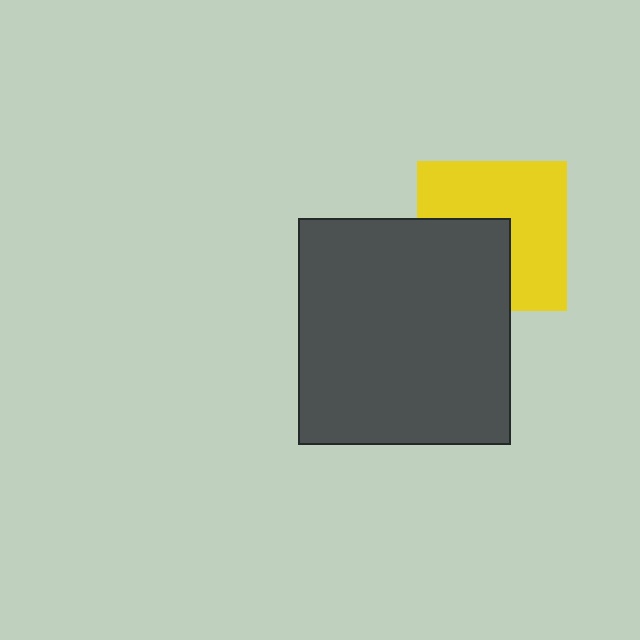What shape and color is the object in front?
The object in front is a dark gray rectangle.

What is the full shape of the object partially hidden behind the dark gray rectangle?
The partially hidden object is a yellow square.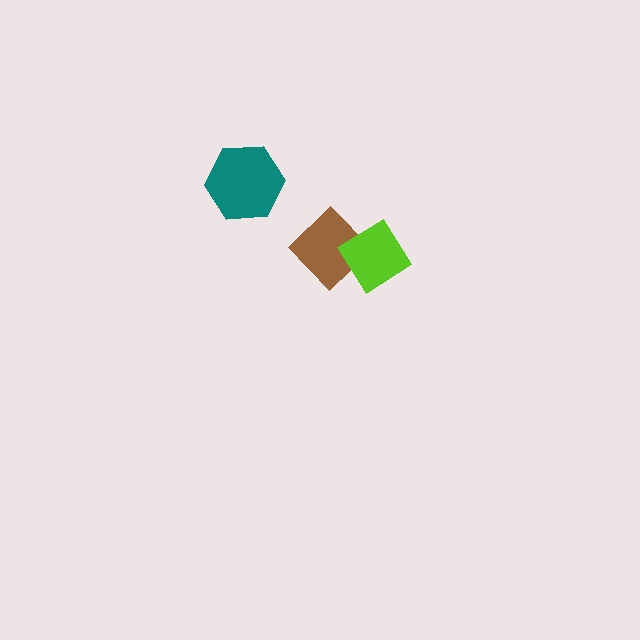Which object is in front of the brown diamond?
The lime diamond is in front of the brown diamond.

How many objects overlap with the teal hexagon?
0 objects overlap with the teal hexagon.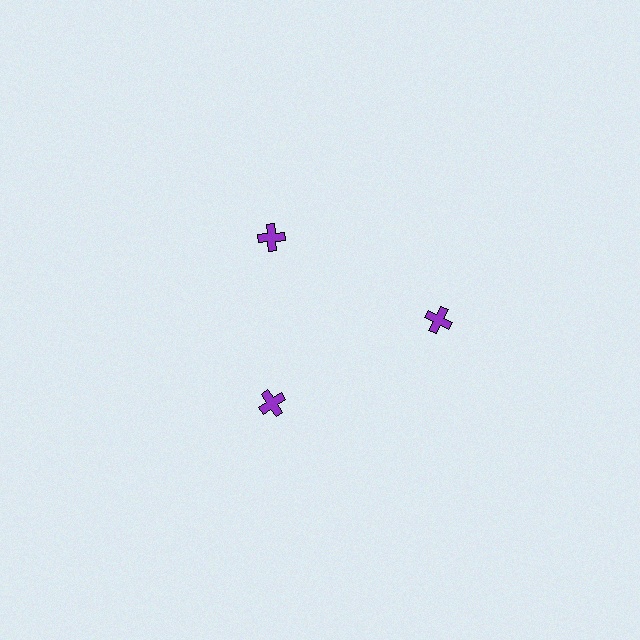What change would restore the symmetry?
The symmetry would be restored by moving it inward, back onto the ring so that all 3 crosses sit at equal angles and equal distance from the center.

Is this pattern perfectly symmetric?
No. The 3 purple crosses are arranged in a ring, but one element near the 3 o'clock position is pushed outward from the center, breaking the 3-fold rotational symmetry.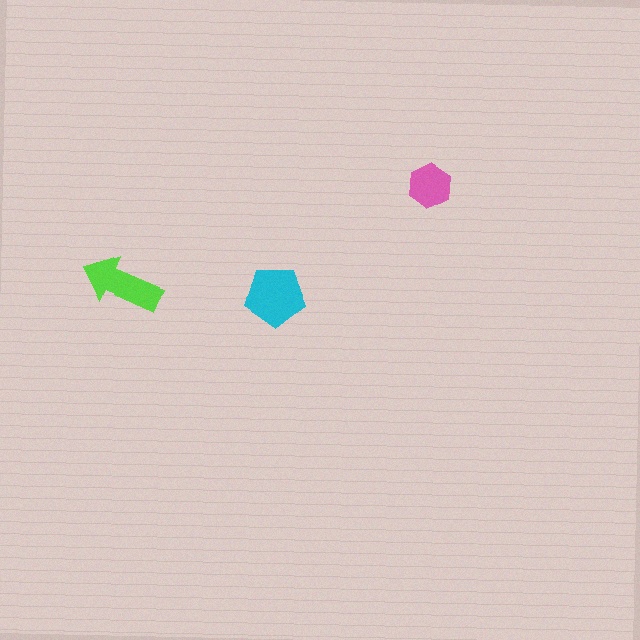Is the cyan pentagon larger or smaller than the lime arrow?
Larger.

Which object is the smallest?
The pink hexagon.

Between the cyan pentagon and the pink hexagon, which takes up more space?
The cyan pentagon.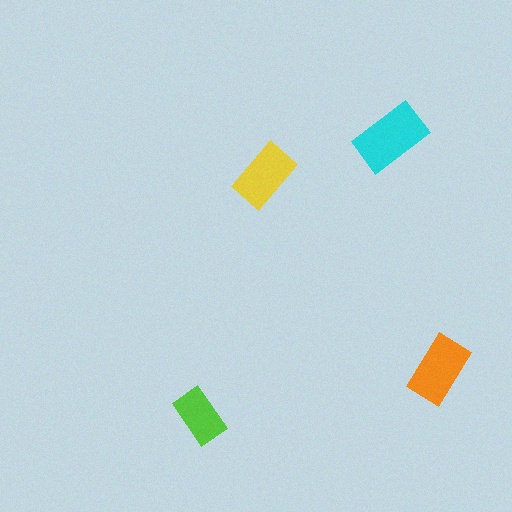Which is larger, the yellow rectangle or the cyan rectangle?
The cyan one.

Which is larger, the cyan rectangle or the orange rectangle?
The cyan one.